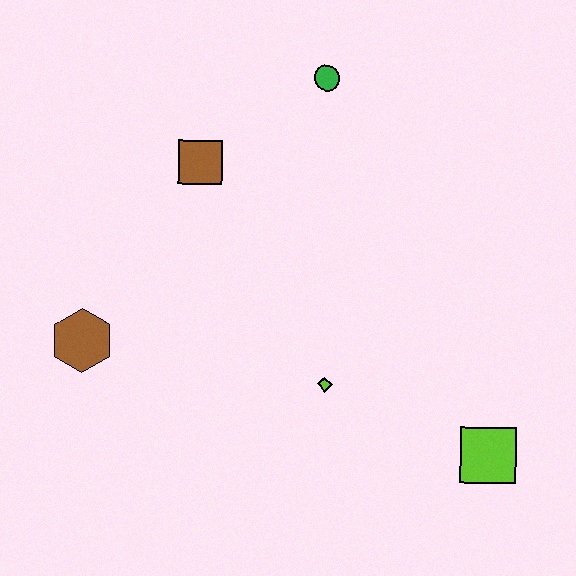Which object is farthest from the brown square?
The lime square is farthest from the brown square.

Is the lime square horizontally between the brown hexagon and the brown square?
No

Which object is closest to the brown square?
The green circle is closest to the brown square.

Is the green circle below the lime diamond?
No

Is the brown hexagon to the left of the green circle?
Yes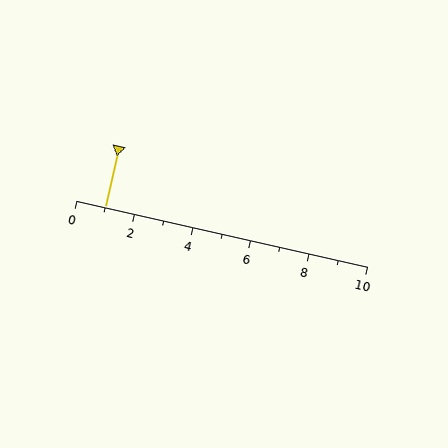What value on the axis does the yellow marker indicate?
The marker indicates approximately 1.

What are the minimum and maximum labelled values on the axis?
The axis runs from 0 to 10.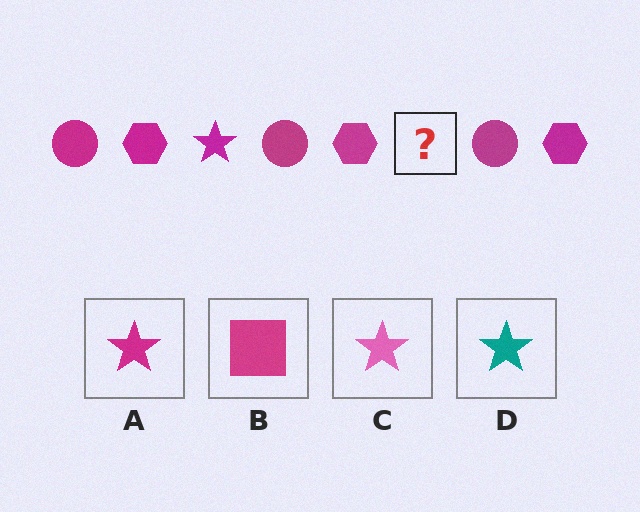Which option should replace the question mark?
Option A.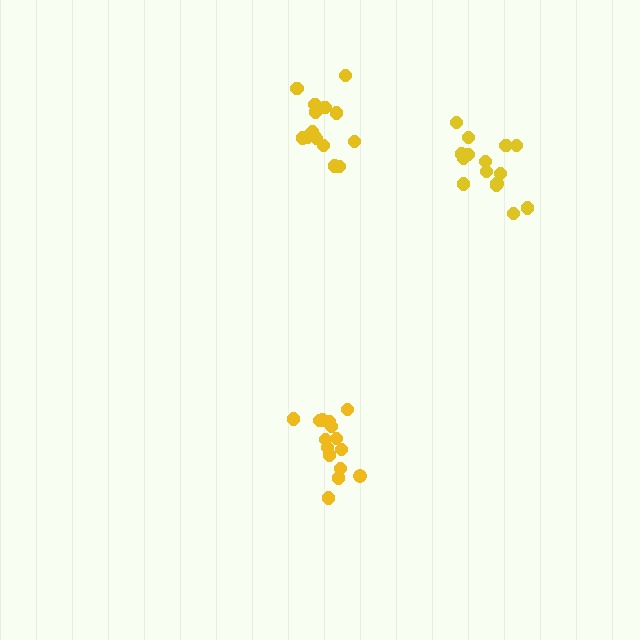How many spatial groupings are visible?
There are 3 spatial groupings.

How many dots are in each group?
Group 1: 16 dots, Group 2: 16 dots, Group 3: 15 dots (47 total).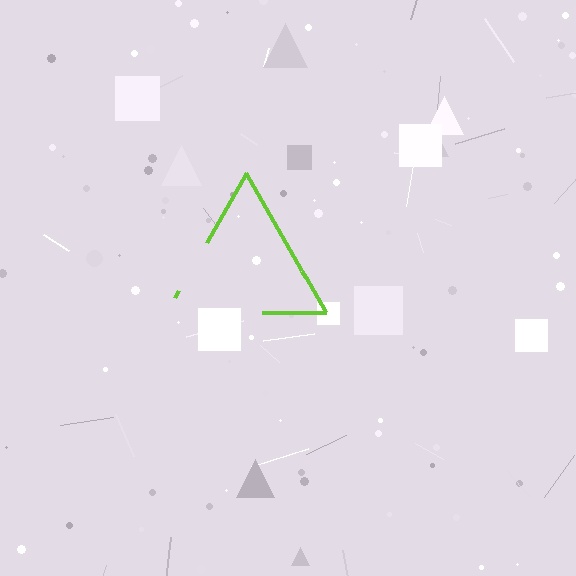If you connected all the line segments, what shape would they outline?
They would outline a triangle.